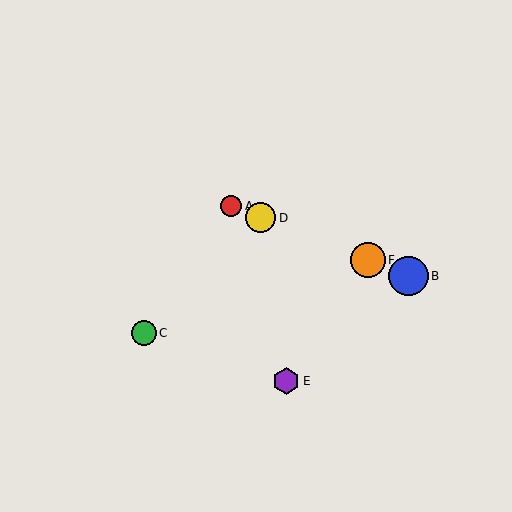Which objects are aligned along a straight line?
Objects A, B, D, F are aligned along a straight line.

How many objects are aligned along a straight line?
4 objects (A, B, D, F) are aligned along a straight line.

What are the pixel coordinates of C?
Object C is at (144, 333).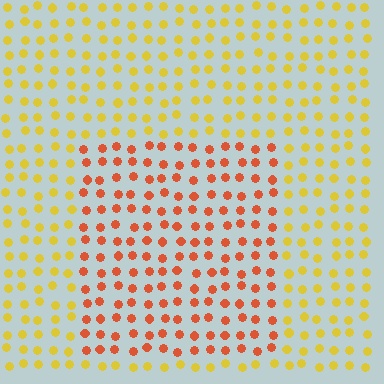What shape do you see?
I see a rectangle.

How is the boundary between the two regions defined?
The boundary is defined purely by a slight shift in hue (about 41 degrees). Spacing, size, and orientation are identical on both sides.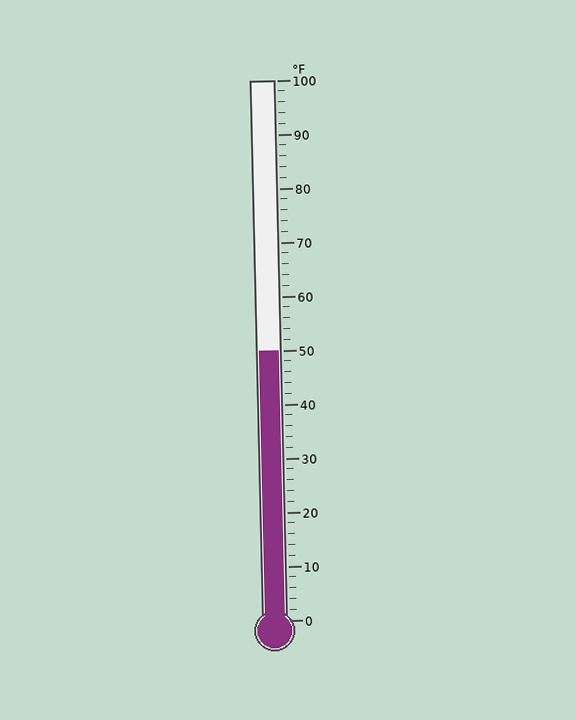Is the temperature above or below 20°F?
The temperature is above 20°F.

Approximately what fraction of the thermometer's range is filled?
The thermometer is filled to approximately 50% of its range.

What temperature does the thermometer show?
The thermometer shows approximately 50°F.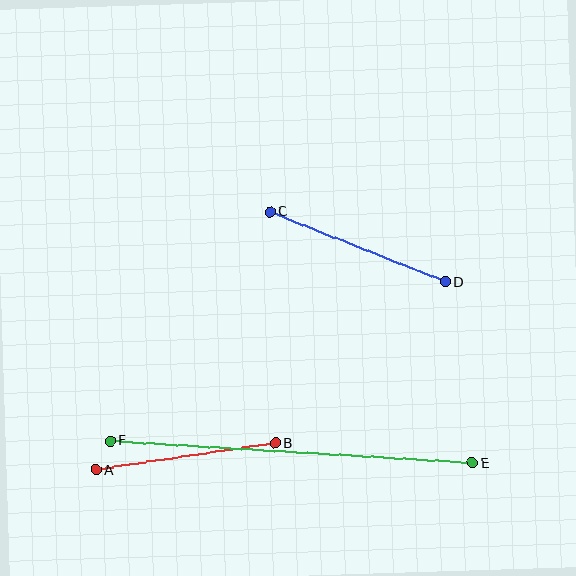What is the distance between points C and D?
The distance is approximately 189 pixels.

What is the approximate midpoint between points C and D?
The midpoint is at approximately (357, 247) pixels.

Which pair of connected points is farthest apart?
Points E and F are farthest apart.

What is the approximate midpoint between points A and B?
The midpoint is at approximately (185, 457) pixels.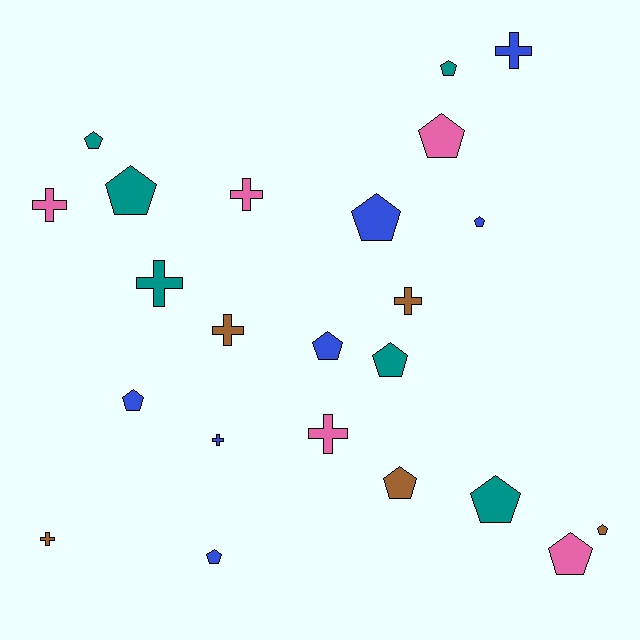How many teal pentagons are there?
There are 5 teal pentagons.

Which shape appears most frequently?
Pentagon, with 14 objects.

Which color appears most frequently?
Blue, with 7 objects.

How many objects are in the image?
There are 23 objects.